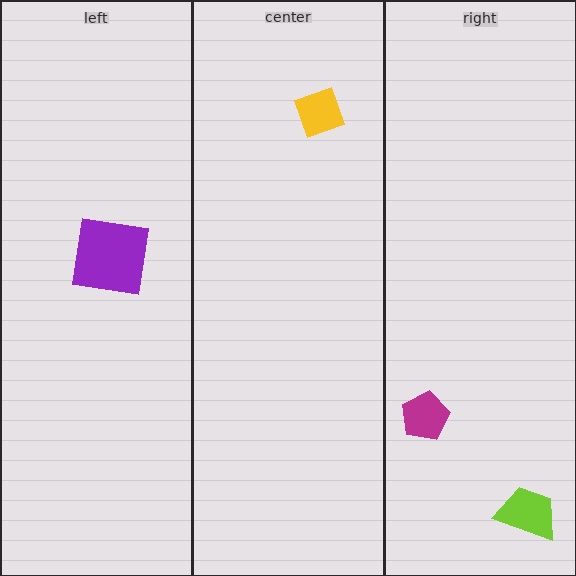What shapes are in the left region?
The purple square.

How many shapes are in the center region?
1.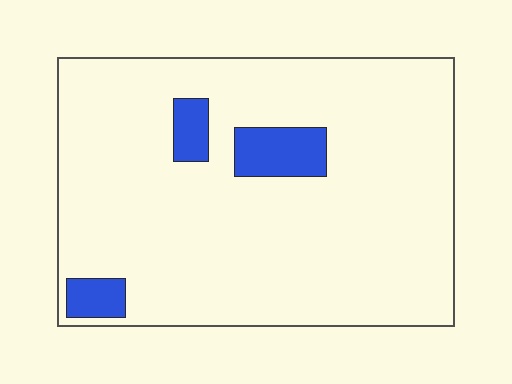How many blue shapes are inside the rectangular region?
3.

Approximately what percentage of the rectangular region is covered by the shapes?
Approximately 10%.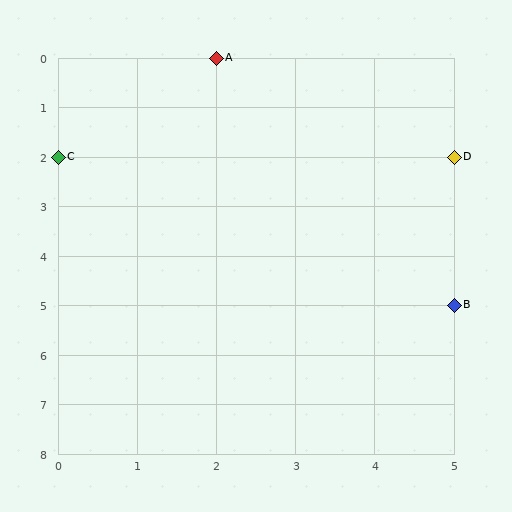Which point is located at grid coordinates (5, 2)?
Point D is at (5, 2).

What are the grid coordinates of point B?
Point B is at grid coordinates (5, 5).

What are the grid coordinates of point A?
Point A is at grid coordinates (2, 0).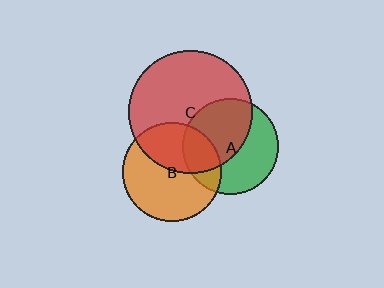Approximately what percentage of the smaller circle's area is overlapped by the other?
Approximately 25%.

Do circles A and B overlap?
Yes.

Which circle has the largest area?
Circle C (red).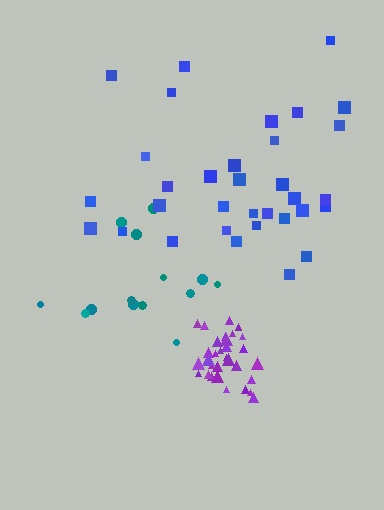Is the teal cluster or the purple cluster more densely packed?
Purple.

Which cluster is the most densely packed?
Purple.